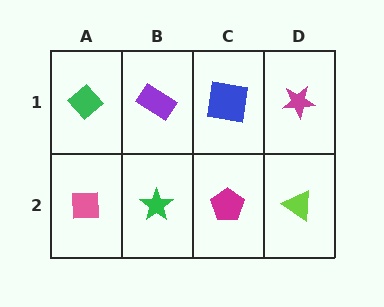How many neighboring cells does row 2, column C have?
3.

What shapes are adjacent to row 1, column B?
A green star (row 2, column B), a green diamond (row 1, column A), a blue square (row 1, column C).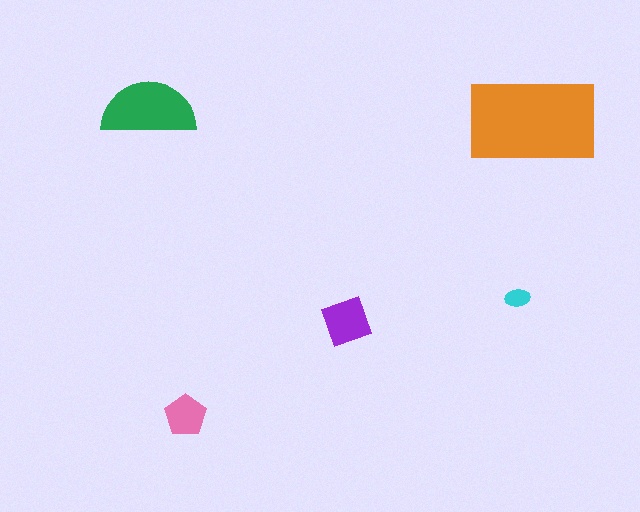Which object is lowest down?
The pink pentagon is bottommost.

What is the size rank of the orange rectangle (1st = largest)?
1st.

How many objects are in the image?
There are 5 objects in the image.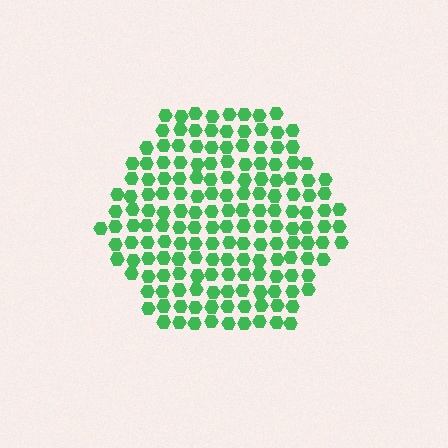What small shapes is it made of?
It is made of small hexagons.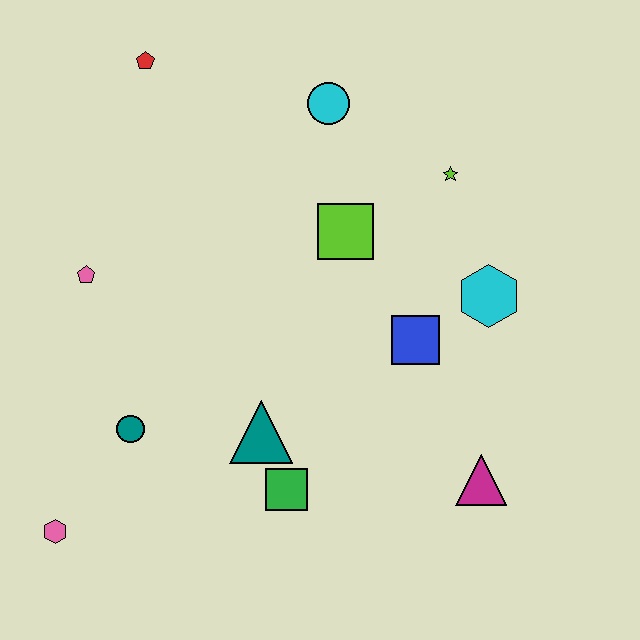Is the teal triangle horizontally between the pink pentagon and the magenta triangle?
Yes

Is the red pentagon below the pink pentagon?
No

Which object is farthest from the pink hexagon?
The lime star is farthest from the pink hexagon.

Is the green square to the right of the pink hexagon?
Yes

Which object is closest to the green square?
The teal triangle is closest to the green square.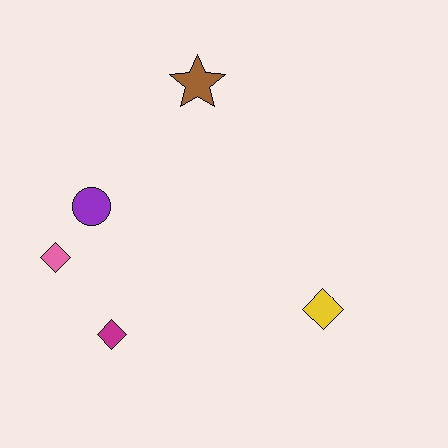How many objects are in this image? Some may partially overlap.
There are 5 objects.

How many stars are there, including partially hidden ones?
There is 1 star.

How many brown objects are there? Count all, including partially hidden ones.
There is 1 brown object.